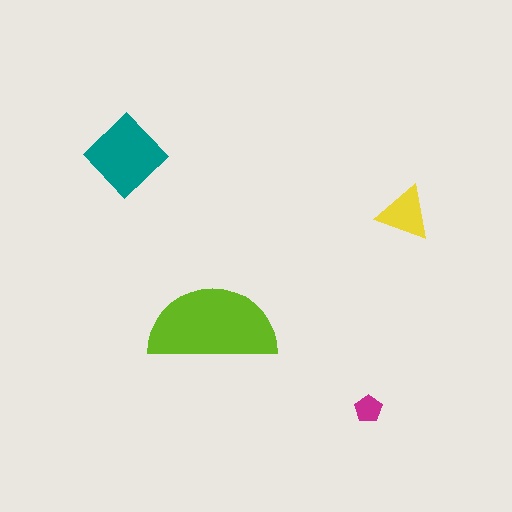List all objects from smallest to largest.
The magenta pentagon, the yellow triangle, the teal diamond, the lime semicircle.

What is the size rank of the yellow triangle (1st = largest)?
3rd.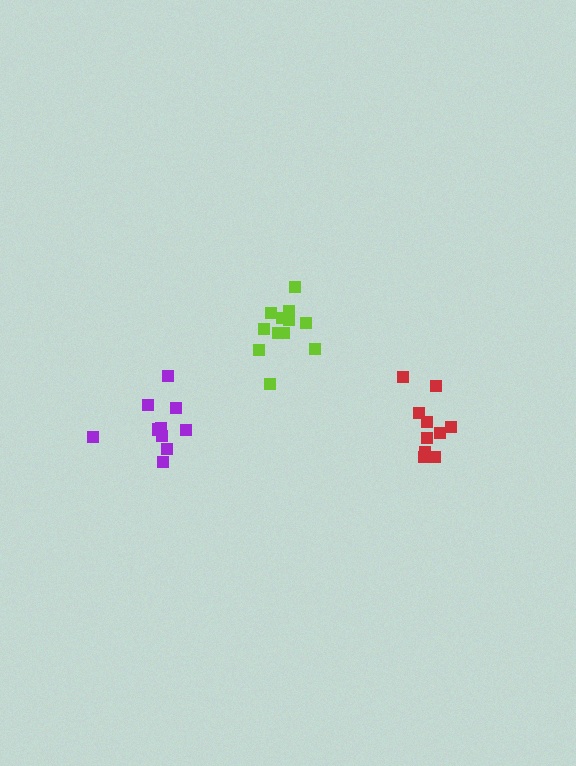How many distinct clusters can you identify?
There are 3 distinct clusters.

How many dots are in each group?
Group 1: 12 dots, Group 2: 10 dots, Group 3: 10 dots (32 total).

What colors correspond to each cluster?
The clusters are colored: lime, purple, red.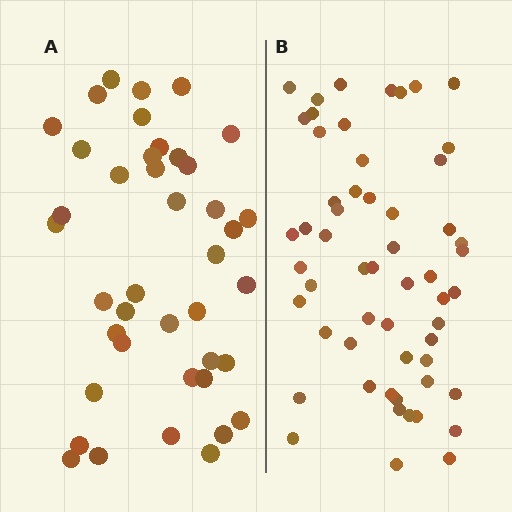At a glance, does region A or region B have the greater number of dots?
Region B (the right region) has more dots.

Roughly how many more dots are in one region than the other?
Region B has approximately 15 more dots than region A.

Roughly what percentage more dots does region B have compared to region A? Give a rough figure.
About 35% more.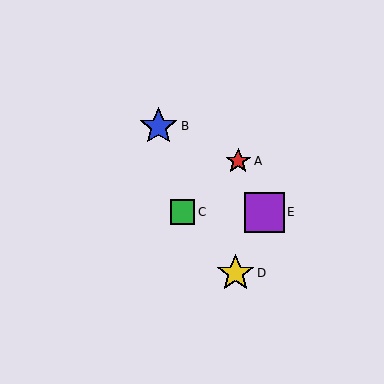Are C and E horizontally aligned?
Yes, both are at y≈212.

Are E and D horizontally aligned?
No, E is at y≈212 and D is at y≈273.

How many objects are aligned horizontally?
2 objects (C, E) are aligned horizontally.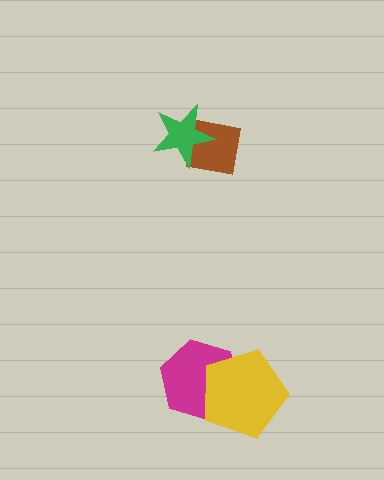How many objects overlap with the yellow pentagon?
1 object overlaps with the yellow pentagon.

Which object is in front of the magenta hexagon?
The yellow pentagon is in front of the magenta hexagon.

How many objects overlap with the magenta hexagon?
1 object overlaps with the magenta hexagon.